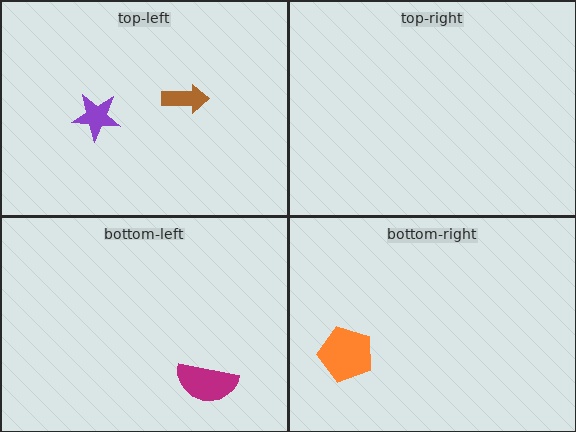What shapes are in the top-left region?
The brown arrow, the purple star.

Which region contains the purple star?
The top-left region.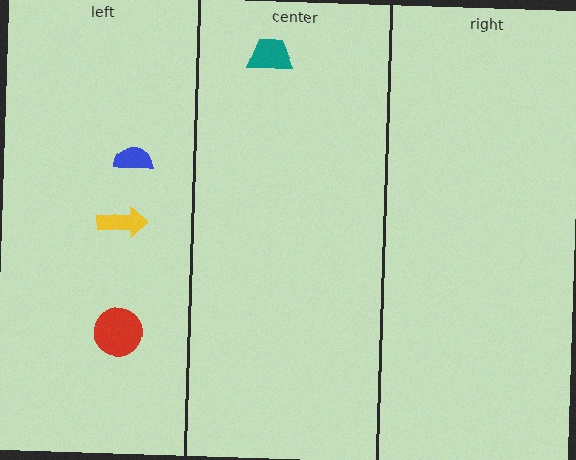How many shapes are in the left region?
3.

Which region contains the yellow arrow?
The left region.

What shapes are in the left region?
The blue semicircle, the red circle, the yellow arrow.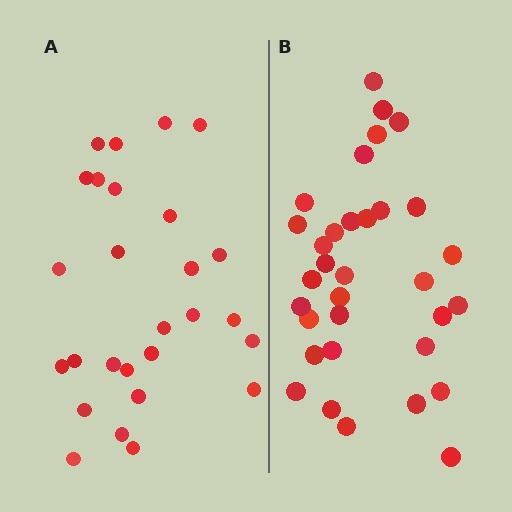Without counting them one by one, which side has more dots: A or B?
Region B (the right region) has more dots.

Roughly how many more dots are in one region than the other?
Region B has about 6 more dots than region A.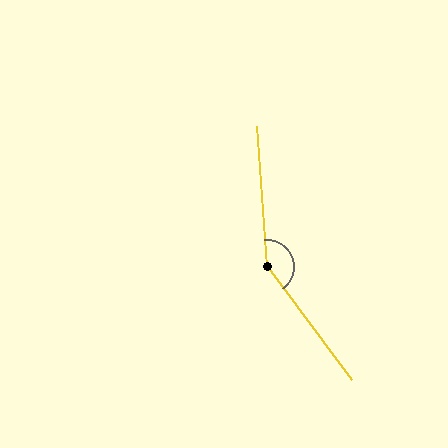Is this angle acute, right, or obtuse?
It is obtuse.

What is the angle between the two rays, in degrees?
Approximately 147 degrees.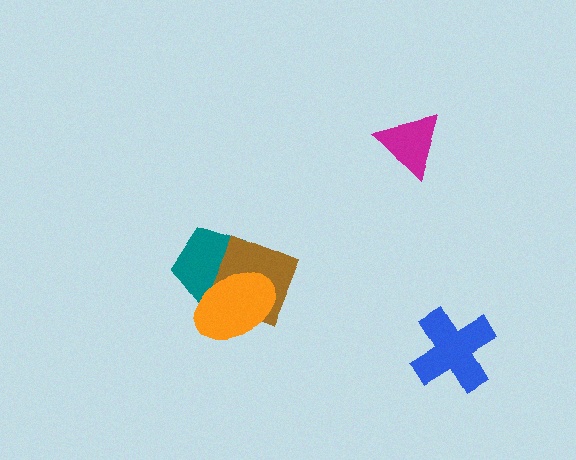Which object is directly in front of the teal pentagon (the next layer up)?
The brown square is directly in front of the teal pentagon.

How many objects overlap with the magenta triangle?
0 objects overlap with the magenta triangle.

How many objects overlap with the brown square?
2 objects overlap with the brown square.